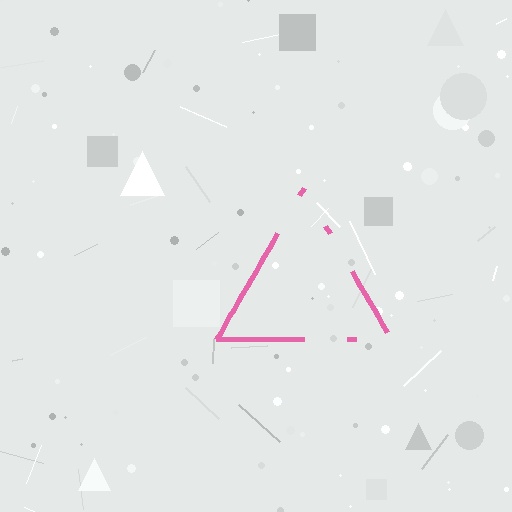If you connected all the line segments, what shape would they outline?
They would outline a triangle.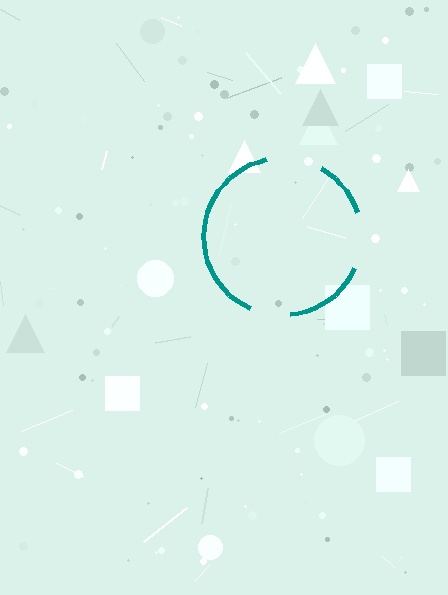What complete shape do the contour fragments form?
The contour fragments form a circle.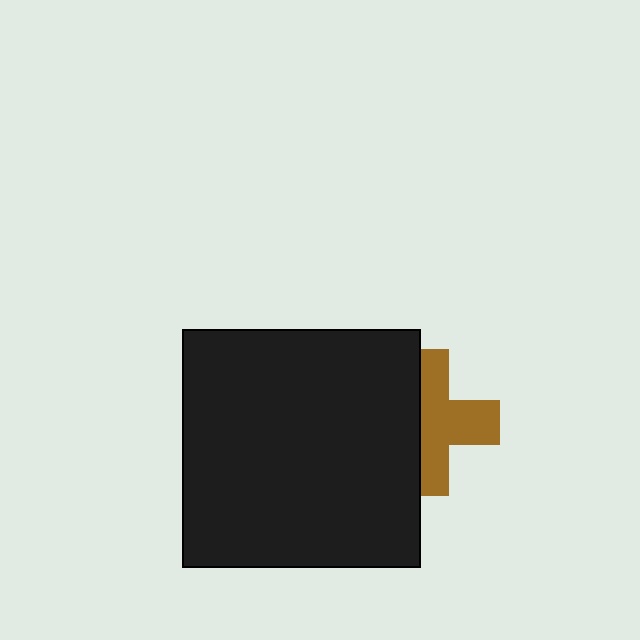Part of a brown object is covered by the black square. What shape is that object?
It is a cross.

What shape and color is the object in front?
The object in front is a black square.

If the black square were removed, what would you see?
You would see the complete brown cross.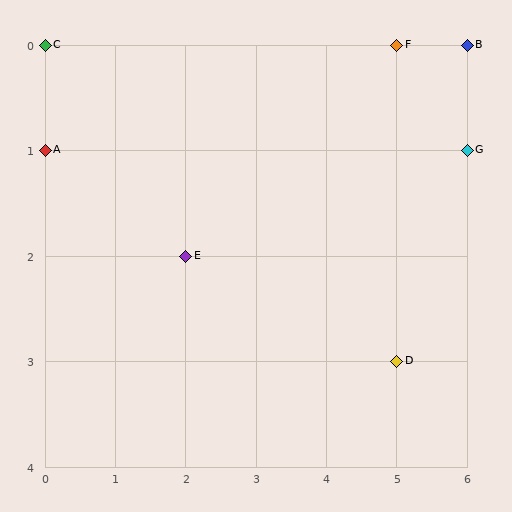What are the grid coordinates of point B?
Point B is at grid coordinates (6, 0).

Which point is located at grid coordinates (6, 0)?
Point B is at (6, 0).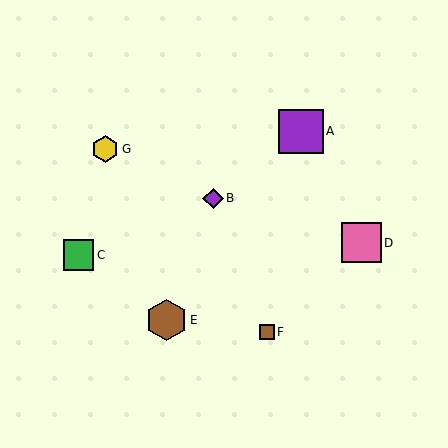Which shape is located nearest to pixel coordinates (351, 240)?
The pink square (labeled D) at (361, 243) is nearest to that location.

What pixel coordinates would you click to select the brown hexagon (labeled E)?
Click at (167, 320) to select the brown hexagon E.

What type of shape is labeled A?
Shape A is a purple square.